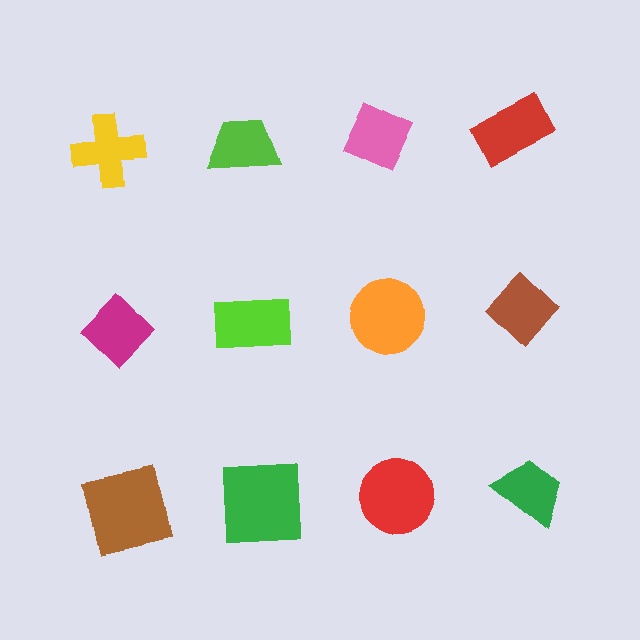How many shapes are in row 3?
4 shapes.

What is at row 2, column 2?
A lime rectangle.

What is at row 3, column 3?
A red circle.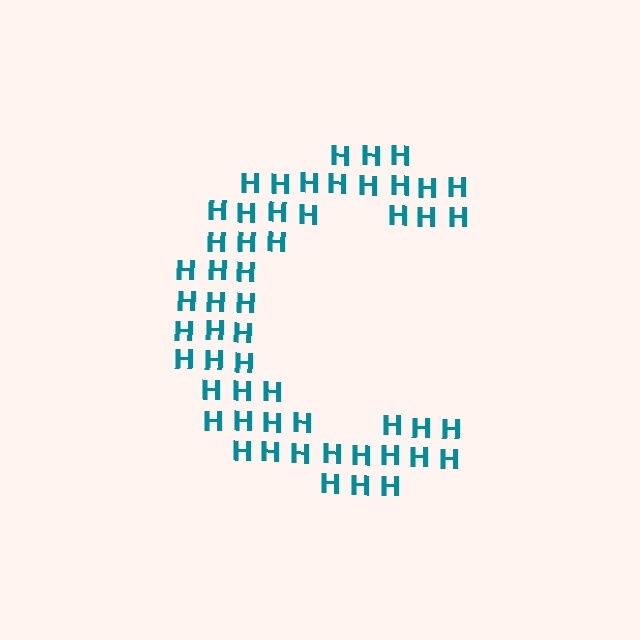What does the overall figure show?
The overall figure shows the letter C.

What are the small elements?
The small elements are letter H's.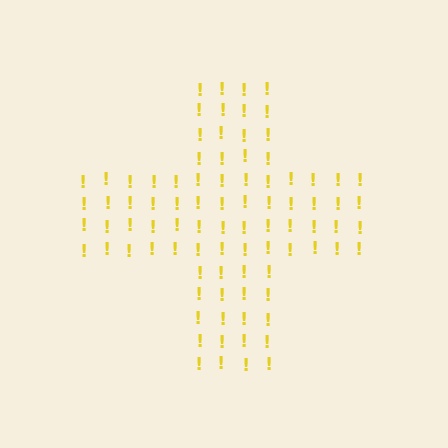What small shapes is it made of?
It is made of small exclamation marks.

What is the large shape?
The large shape is a cross.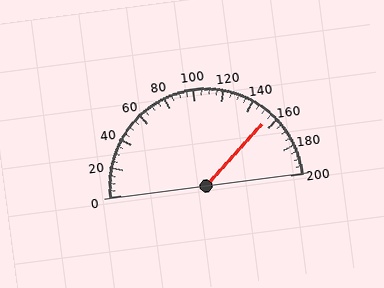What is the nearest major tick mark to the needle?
The nearest major tick mark is 160.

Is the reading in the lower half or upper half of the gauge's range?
The reading is in the upper half of the range (0 to 200).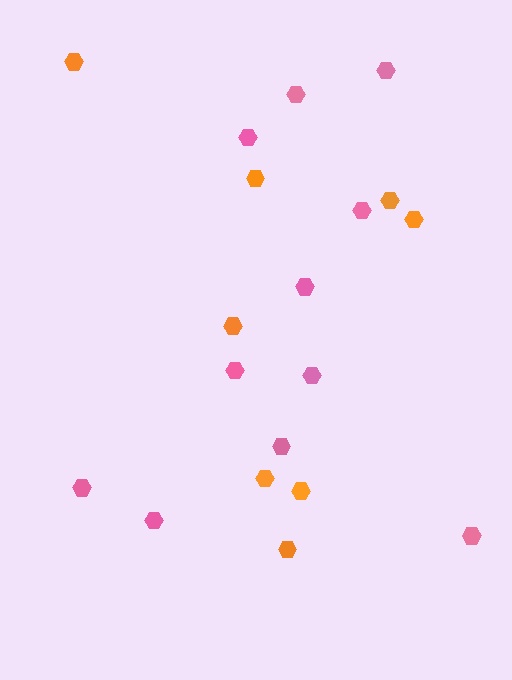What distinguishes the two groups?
There are 2 groups: one group of orange hexagons (8) and one group of pink hexagons (11).